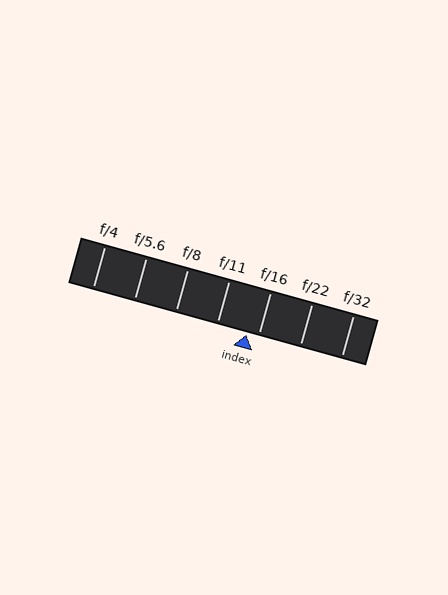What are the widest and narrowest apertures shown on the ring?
The widest aperture shown is f/4 and the narrowest is f/32.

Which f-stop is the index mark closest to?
The index mark is closest to f/16.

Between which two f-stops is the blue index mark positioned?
The index mark is between f/11 and f/16.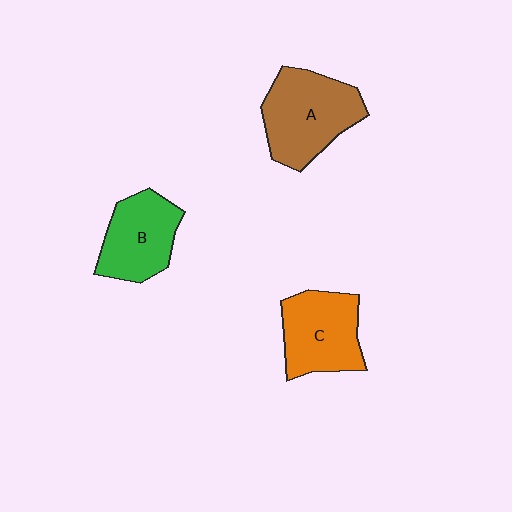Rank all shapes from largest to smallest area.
From largest to smallest: A (brown), C (orange), B (green).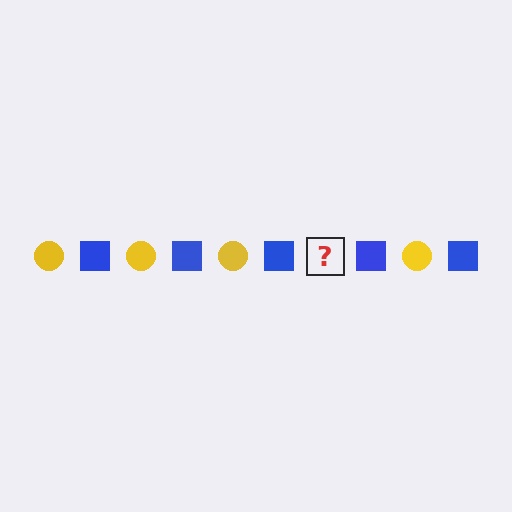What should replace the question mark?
The question mark should be replaced with a yellow circle.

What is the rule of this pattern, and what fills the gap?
The rule is that the pattern alternates between yellow circle and blue square. The gap should be filled with a yellow circle.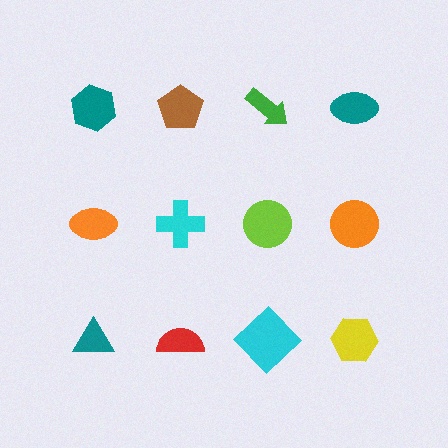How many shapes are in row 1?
4 shapes.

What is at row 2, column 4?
An orange circle.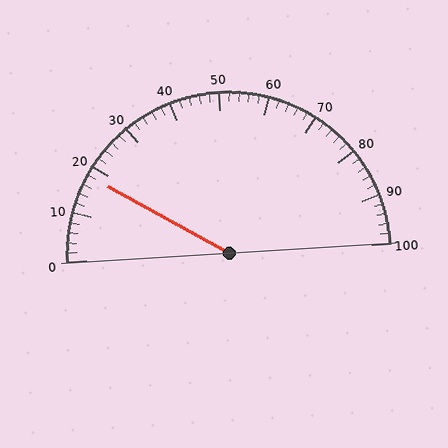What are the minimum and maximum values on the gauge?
The gauge ranges from 0 to 100.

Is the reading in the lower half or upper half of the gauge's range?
The reading is in the lower half of the range (0 to 100).